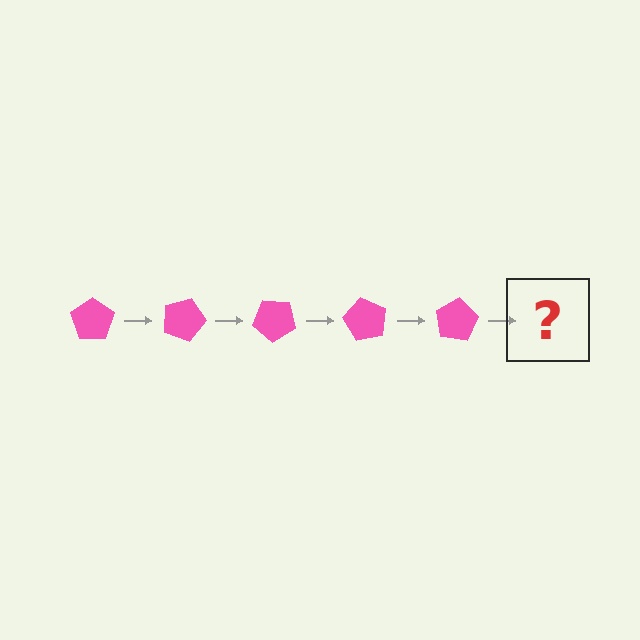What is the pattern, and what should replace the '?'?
The pattern is that the pentagon rotates 20 degrees each step. The '?' should be a pink pentagon rotated 100 degrees.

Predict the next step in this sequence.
The next step is a pink pentagon rotated 100 degrees.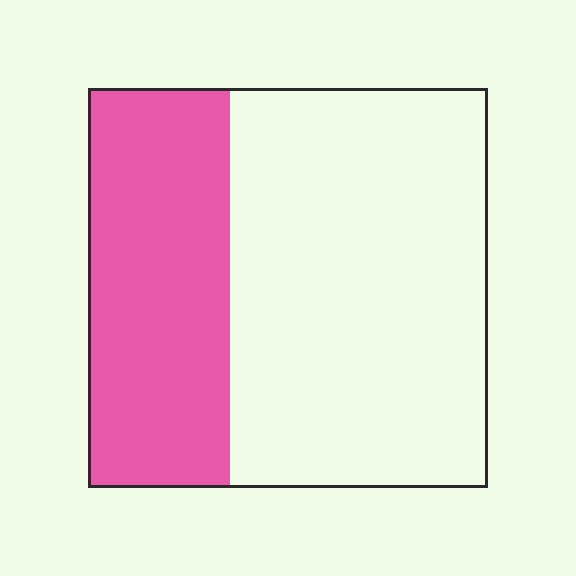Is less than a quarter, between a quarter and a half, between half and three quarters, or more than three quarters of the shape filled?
Between a quarter and a half.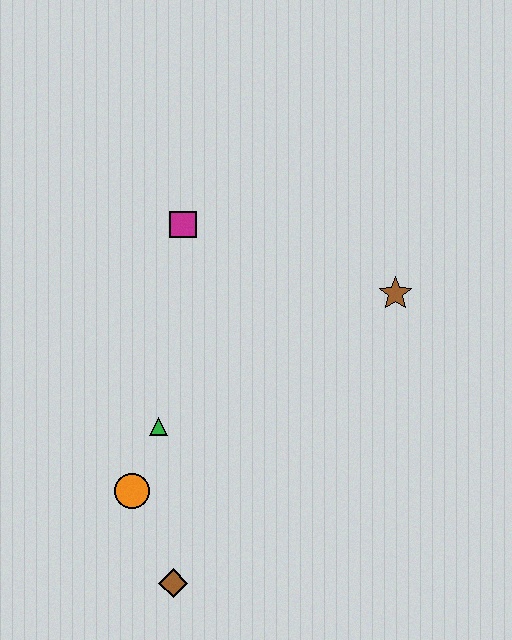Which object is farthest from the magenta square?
The brown diamond is farthest from the magenta square.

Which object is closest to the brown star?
The magenta square is closest to the brown star.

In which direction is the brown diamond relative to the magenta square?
The brown diamond is below the magenta square.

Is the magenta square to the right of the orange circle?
Yes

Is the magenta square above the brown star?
Yes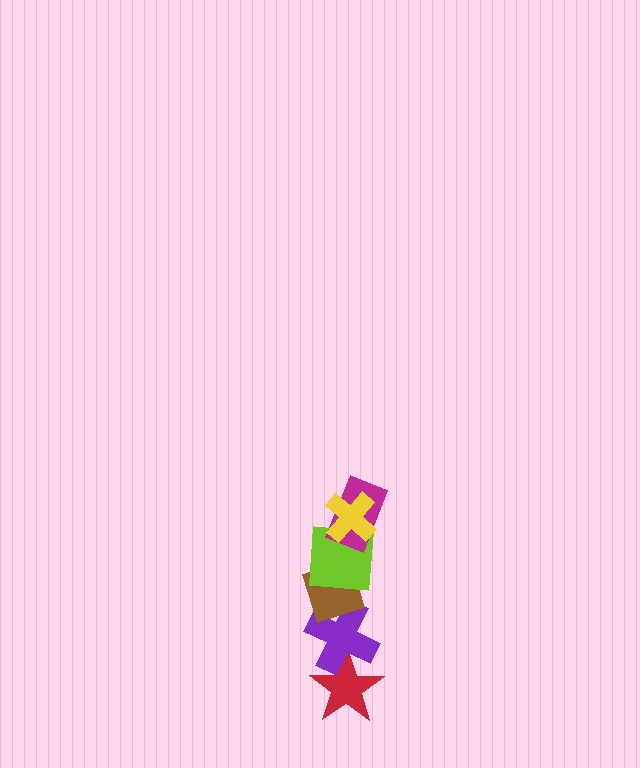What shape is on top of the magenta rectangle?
The yellow cross is on top of the magenta rectangle.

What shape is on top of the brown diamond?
The lime square is on top of the brown diamond.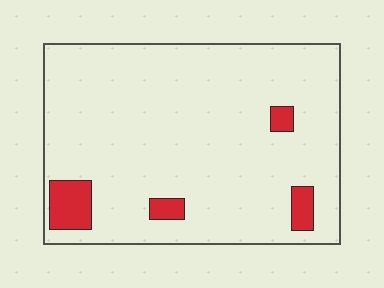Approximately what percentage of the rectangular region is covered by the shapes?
Approximately 10%.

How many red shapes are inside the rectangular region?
4.